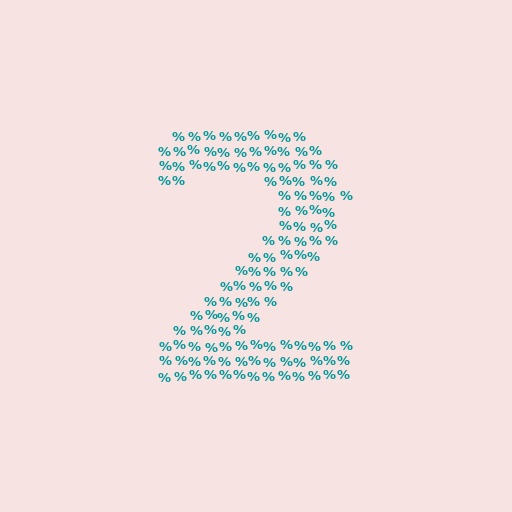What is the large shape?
The large shape is the digit 2.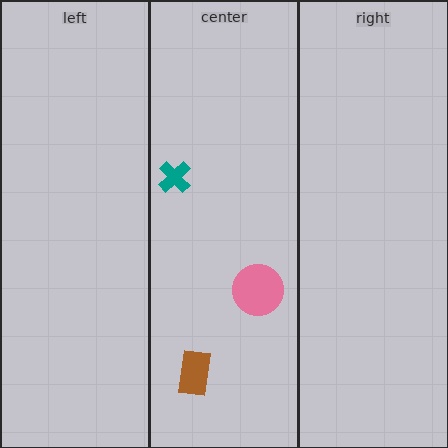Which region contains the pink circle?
The center region.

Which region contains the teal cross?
The center region.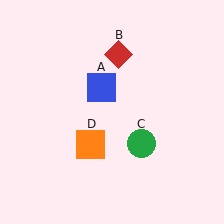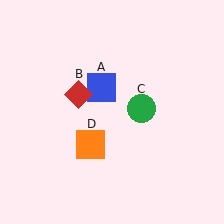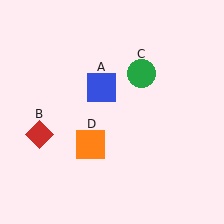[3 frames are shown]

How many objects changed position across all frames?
2 objects changed position: red diamond (object B), green circle (object C).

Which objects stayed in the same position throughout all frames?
Blue square (object A) and orange square (object D) remained stationary.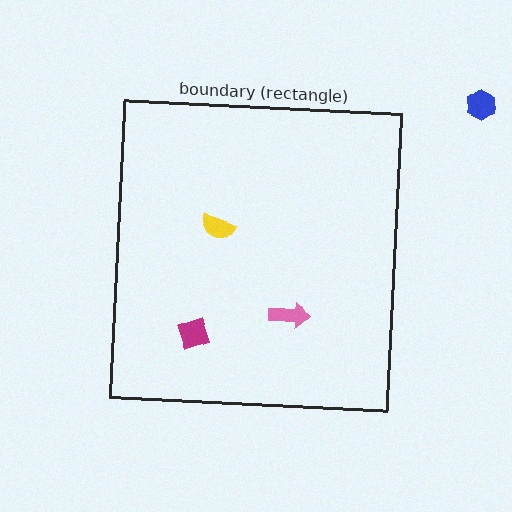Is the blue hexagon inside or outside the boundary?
Outside.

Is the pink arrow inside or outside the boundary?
Inside.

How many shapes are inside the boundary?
3 inside, 1 outside.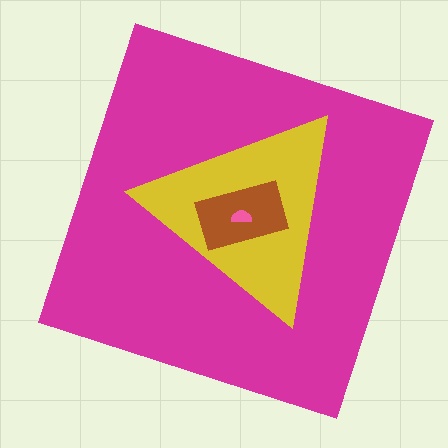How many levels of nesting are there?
4.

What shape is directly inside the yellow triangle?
The brown rectangle.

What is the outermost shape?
The magenta square.